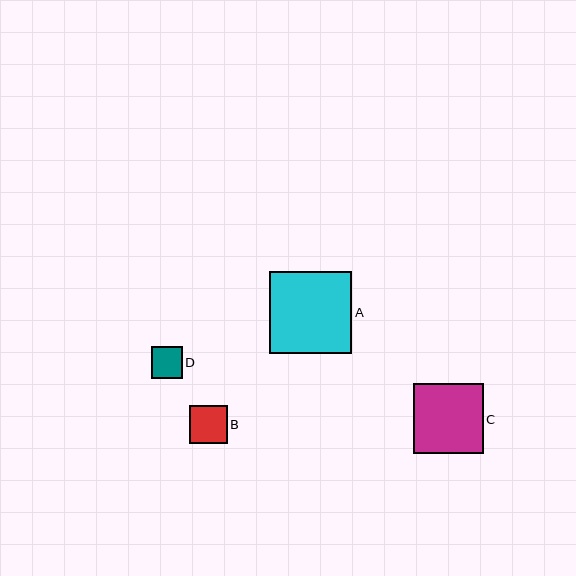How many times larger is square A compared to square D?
Square A is approximately 2.6 times the size of square D.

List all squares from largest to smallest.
From largest to smallest: A, C, B, D.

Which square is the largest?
Square A is the largest with a size of approximately 82 pixels.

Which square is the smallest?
Square D is the smallest with a size of approximately 31 pixels.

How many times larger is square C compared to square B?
Square C is approximately 1.8 times the size of square B.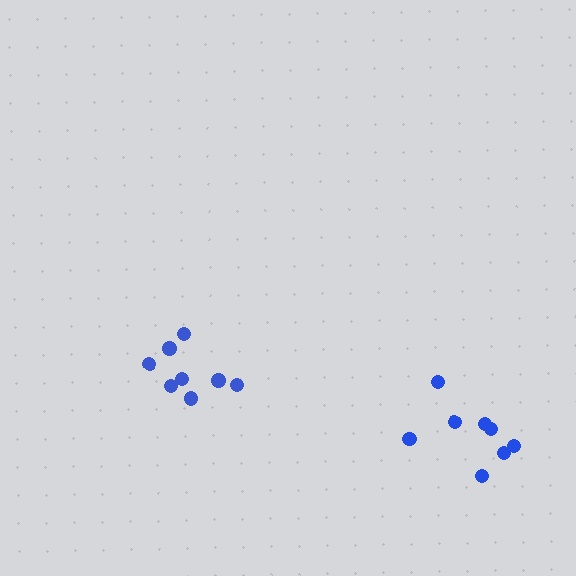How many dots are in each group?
Group 1: 8 dots, Group 2: 8 dots (16 total).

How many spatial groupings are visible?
There are 2 spatial groupings.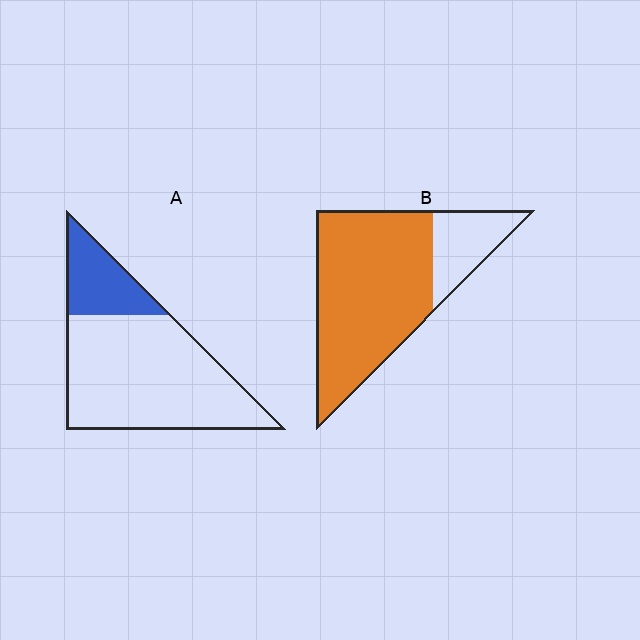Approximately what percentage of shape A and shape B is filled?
A is approximately 25% and B is approximately 80%.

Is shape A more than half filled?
No.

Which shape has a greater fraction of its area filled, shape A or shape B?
Shape B.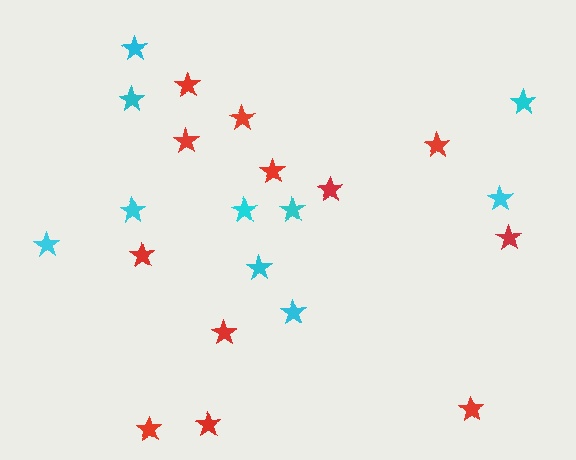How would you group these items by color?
There are 2 groups: one group of cyan stars (10) and one group of red stars (12).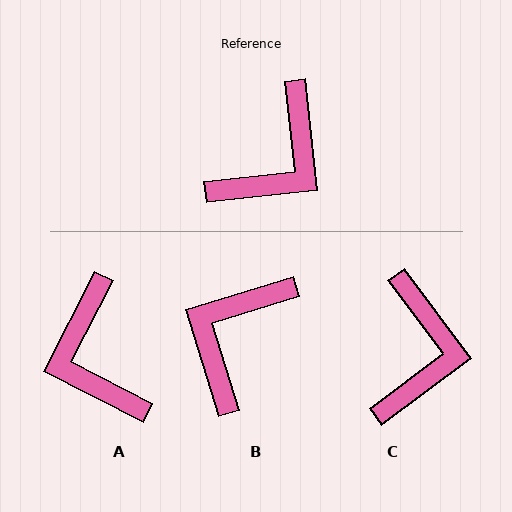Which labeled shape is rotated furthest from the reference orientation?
B, about 169 degrees away.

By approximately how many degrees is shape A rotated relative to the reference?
Approximately 123 degrees clockwise.